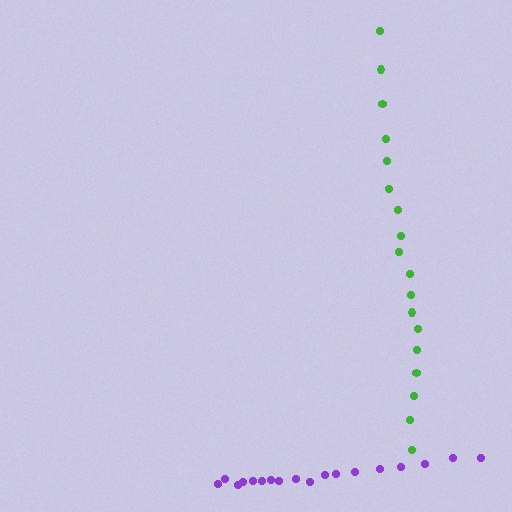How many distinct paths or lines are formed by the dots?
There are 2 distinct paths.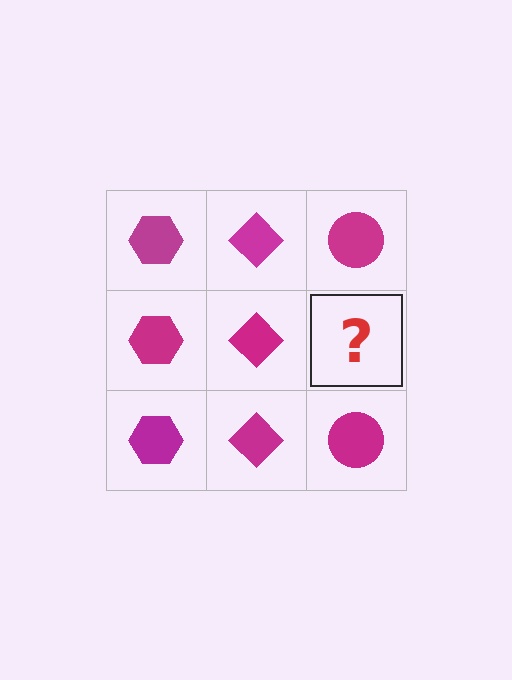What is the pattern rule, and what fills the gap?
The rule is that each column has a consistent shape. The gap should be filled with a magenta circle.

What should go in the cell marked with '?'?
The missing cell should contain a magenta circle.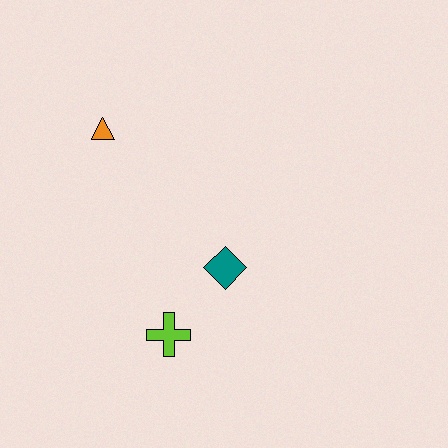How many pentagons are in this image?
There are no pentagons.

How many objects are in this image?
There are 3 objects.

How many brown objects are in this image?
There are no brown objects.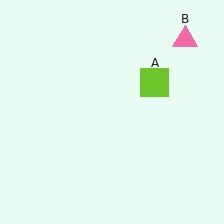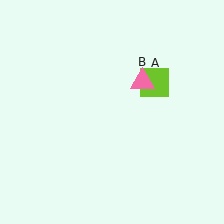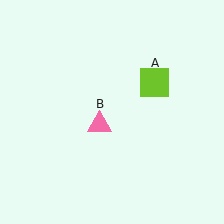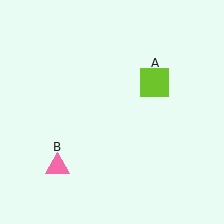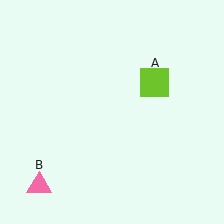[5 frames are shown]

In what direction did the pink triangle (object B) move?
The pink triangle (object B) moved down and to the left.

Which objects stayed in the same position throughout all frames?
Lime square (object A) remained stationary.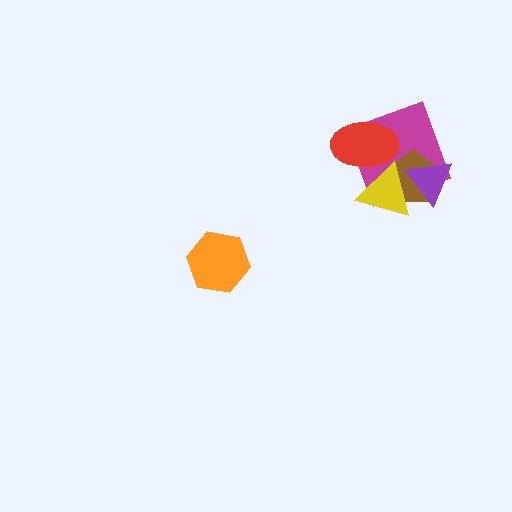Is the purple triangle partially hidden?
Yes, it is partially covered by another shape.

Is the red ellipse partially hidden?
Yes, it is partially covered by another shape.